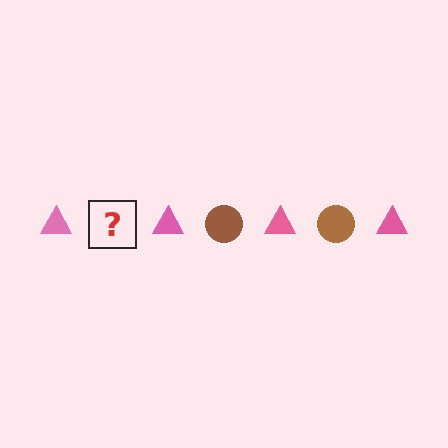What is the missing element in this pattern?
The missing element is a brown circle.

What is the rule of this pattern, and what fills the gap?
The rule is that the pattern alternates between pink triangle and brown circle. The gap should be filled with a brown circle.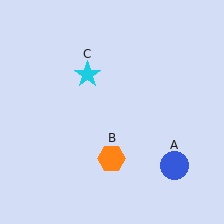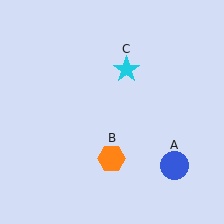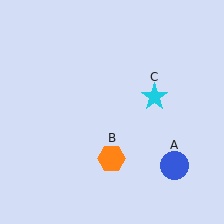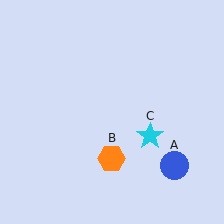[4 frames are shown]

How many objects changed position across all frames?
1 object changed position: cyan star (object C).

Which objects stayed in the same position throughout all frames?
Blue circle (object A) and orange hexagon (object B) remained stationary.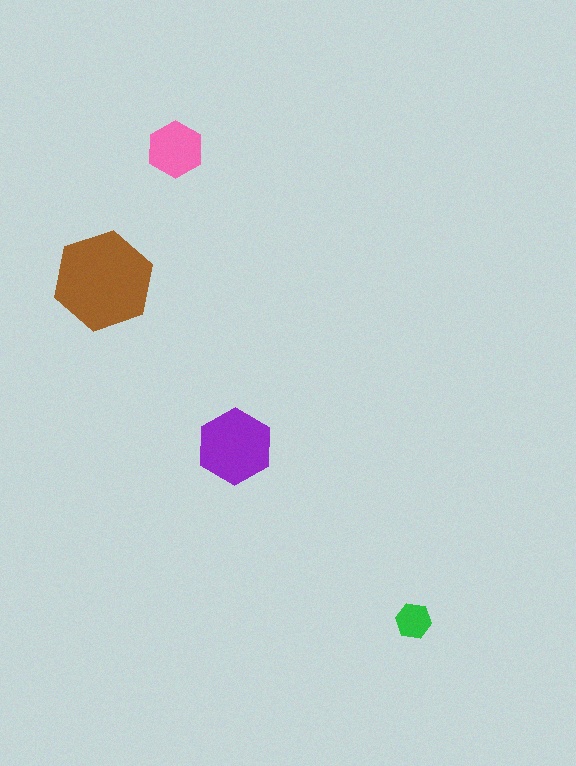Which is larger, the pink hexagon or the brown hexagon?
The brown one.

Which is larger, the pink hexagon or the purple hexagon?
The purple one.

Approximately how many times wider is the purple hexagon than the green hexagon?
About 2 times wider.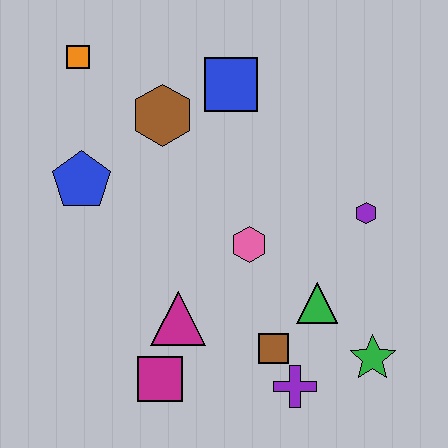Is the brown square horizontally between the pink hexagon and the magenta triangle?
No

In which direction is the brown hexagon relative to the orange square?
The brown hexagon is to the right of the orange square.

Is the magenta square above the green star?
No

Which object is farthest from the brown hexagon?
The green star is farthest from the brown hexagon.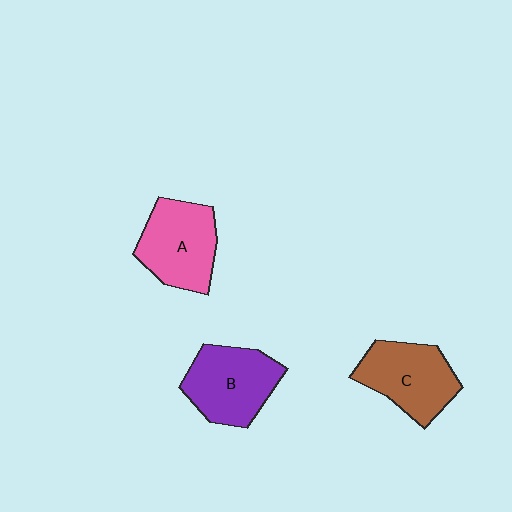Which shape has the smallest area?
Shape C (brown).